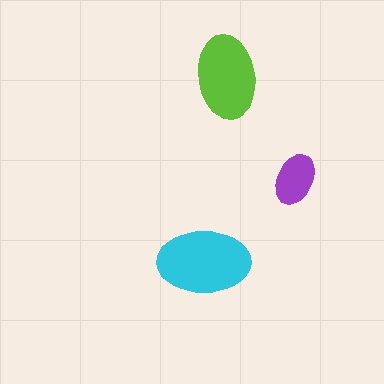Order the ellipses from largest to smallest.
the cyan one, the lime one, the purple one.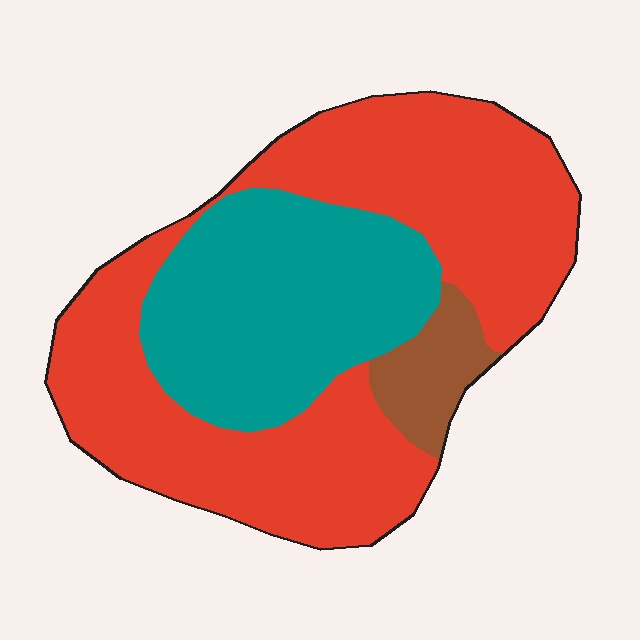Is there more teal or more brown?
Teal.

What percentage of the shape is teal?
Teal covers 32% of the shape.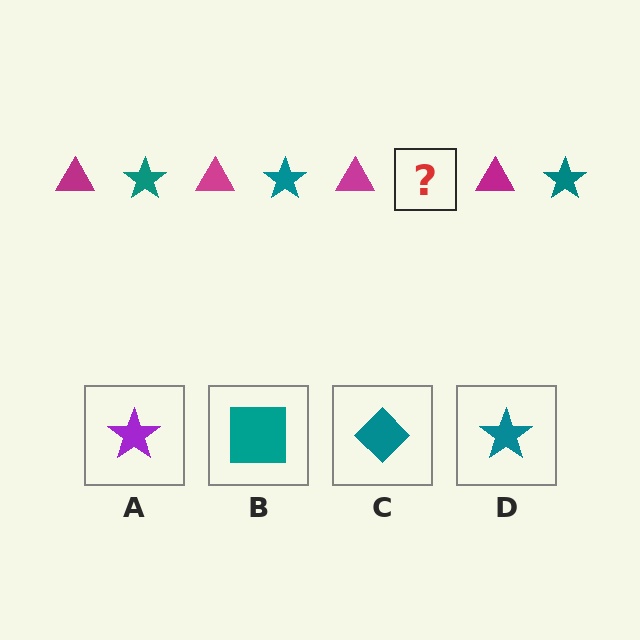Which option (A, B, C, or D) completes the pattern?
D.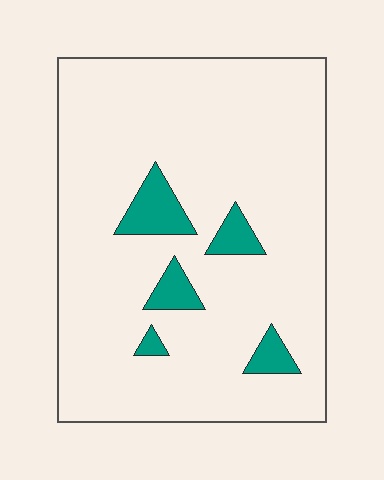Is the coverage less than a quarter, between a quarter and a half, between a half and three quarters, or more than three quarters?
Less than a quarter.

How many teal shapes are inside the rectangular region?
5.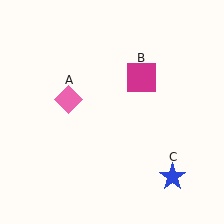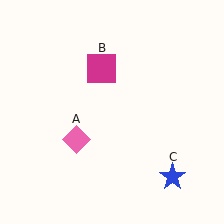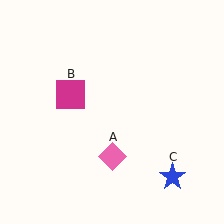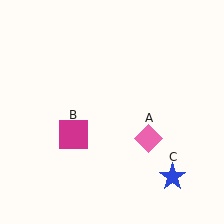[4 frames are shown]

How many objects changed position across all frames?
2 objects changed position: pink diamond (object A), magenta square (object B).